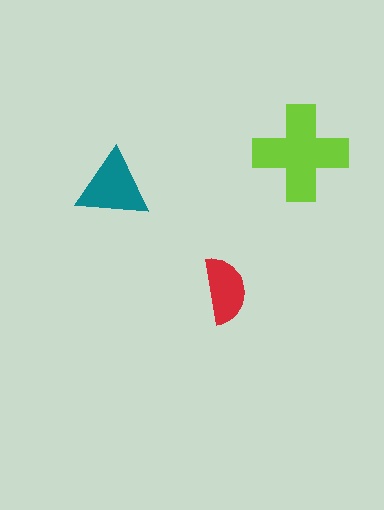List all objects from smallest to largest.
The red semicircle, the teal triangle, the lime cross.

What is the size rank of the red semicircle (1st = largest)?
3rd.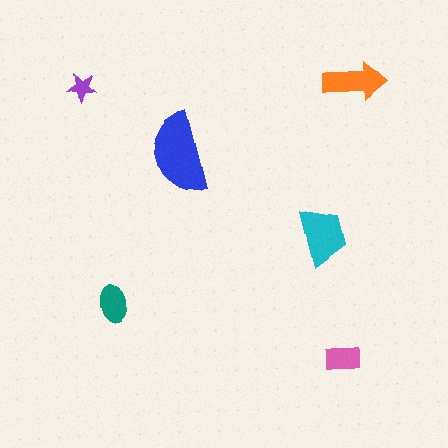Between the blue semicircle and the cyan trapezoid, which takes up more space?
The blue semicircle.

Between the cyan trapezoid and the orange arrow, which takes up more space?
The cyan trapezoid.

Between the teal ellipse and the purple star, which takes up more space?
The teal ellipse.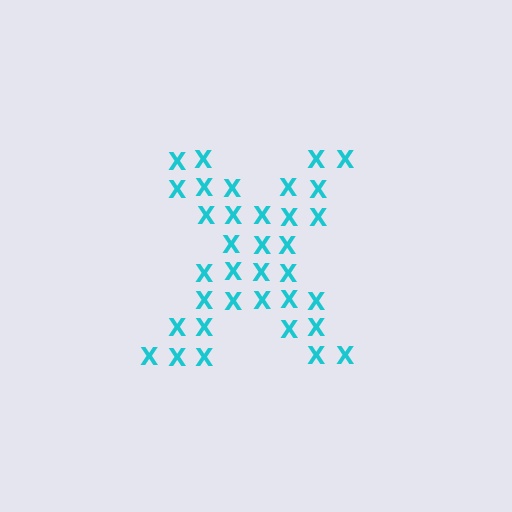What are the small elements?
The small elements are letter X's.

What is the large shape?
The large shape is the letter X.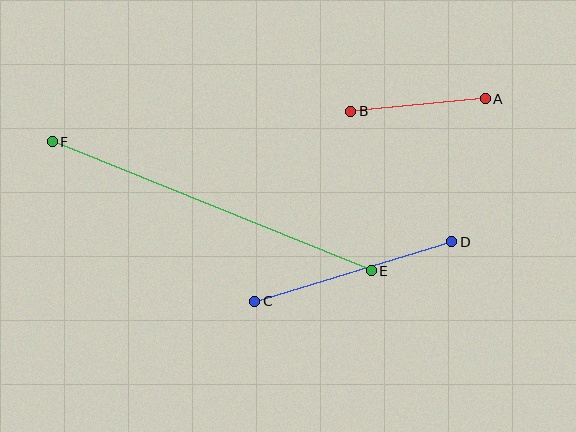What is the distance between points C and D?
The distance is approximately 205 pixels.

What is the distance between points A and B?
The distance is approximately 135 pixels.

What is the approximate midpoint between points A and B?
The midpoint is at approximately (418, 105) pixels.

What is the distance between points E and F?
The distance is approximately 344 pixels.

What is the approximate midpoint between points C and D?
The midpoint is at approximately (353, 272) pixels.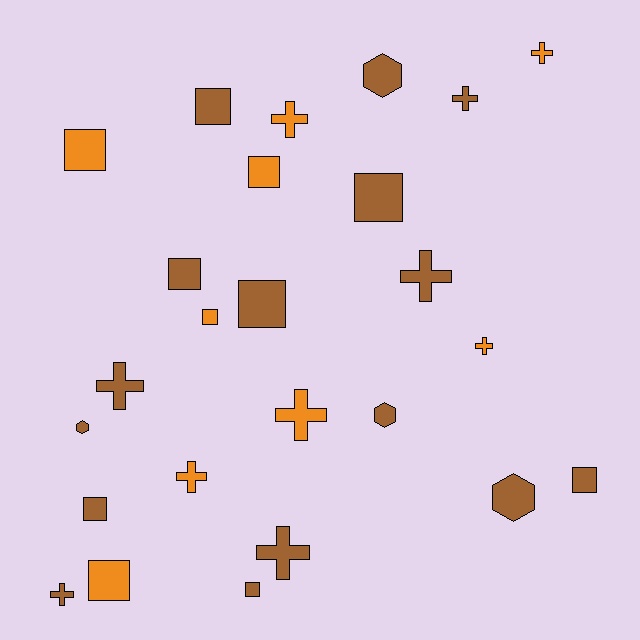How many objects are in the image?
There are 25 objects.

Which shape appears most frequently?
Square, with 11 objects.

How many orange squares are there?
There are 4 orange squares.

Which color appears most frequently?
Brown, with 16 objects.